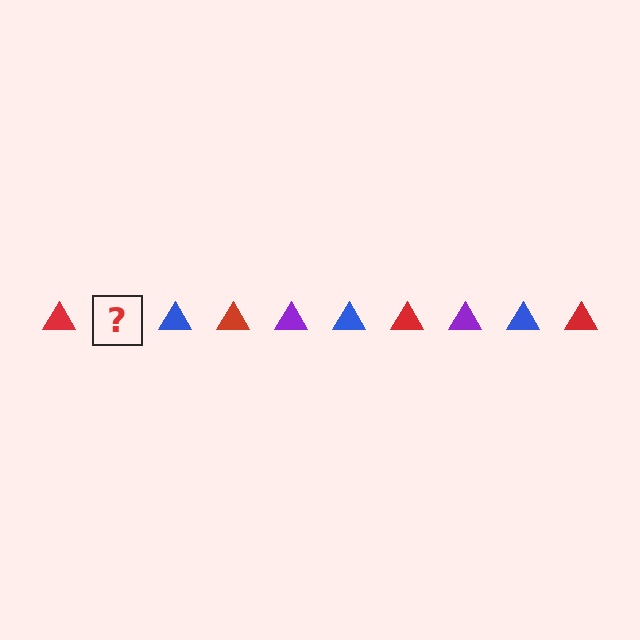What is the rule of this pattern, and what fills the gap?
The rule is that the pattern cycles through red, purple, blue triangles. The gap should be filled with a purple triangle.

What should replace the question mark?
The question mark should be replaced with a purple triangle.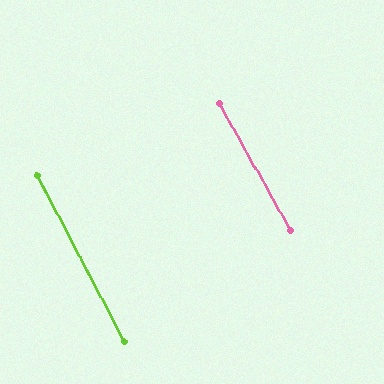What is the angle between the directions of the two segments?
Approximately 1 degree.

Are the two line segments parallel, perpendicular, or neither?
Parallel — their directions differ by only 1.4°.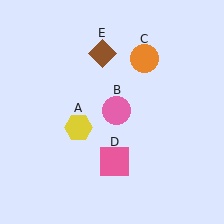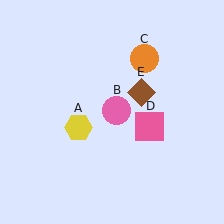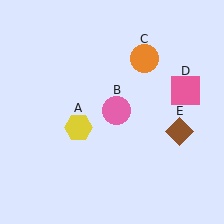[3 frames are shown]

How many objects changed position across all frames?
2 objects changed position: pink square (object D), brown diamond (object E).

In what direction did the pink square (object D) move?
The pink square (object D) moved up and to the right.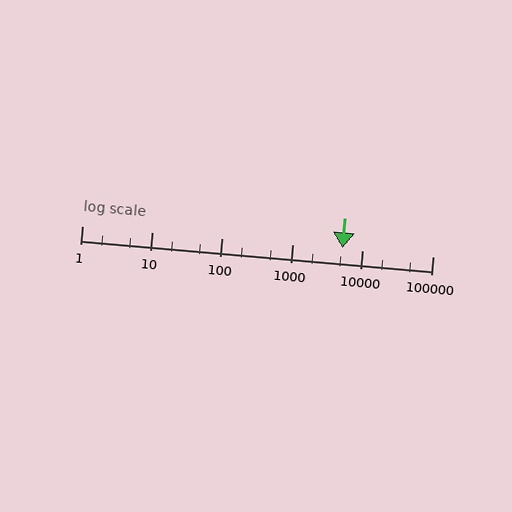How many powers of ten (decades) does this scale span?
The scale spans 5 decades, from 1 to 100000.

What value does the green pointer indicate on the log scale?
The pointer indicates approximately 5100.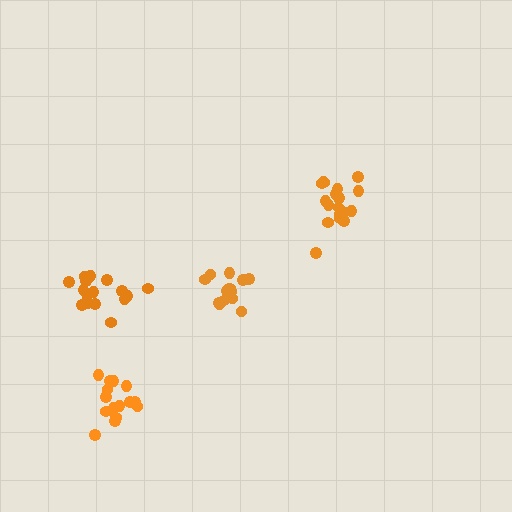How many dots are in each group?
Group 1: 14 dots, Group 2: 15 dots, Group 3: 17 dots, Group 4: 18 dots (64 total).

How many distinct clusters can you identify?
There are 4 distinct clusters.